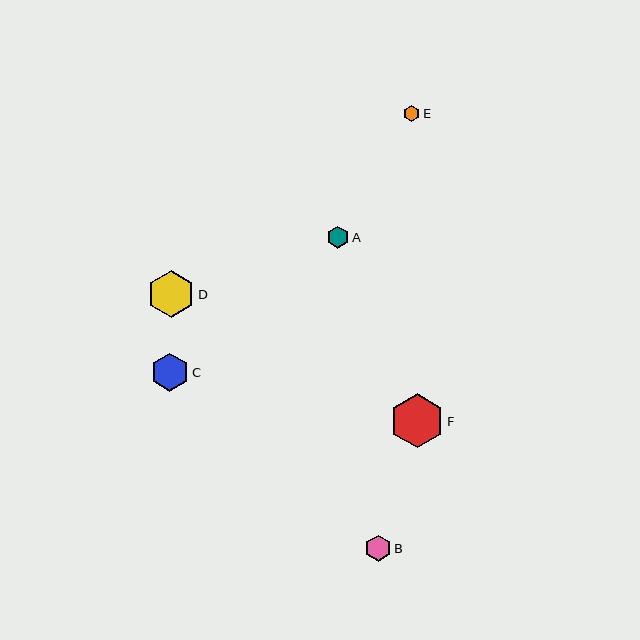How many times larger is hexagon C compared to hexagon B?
Hexagon C is approximately 1.4 times the size of hexagon B.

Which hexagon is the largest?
Hexagon F is the largest with a size of approximately 54 pixels.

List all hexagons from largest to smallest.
From largest to smallest: F, D, C, B, A, E.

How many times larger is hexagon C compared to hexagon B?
Hexagon C is approximately 1.4 times the size of hexagon B.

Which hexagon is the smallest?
Hexagon E is the smallest with a size of approximately 16 pixels.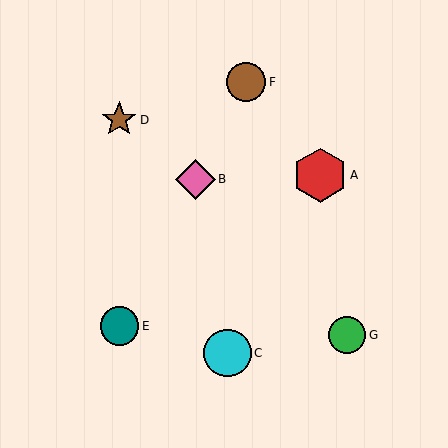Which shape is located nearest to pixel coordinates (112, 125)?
The brown star (labeled D) at (119, 120) is nearest to that location.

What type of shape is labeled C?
Shape C is a cyan circle.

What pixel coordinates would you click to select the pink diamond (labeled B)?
Click at (195, 179) to select the pink diamond B.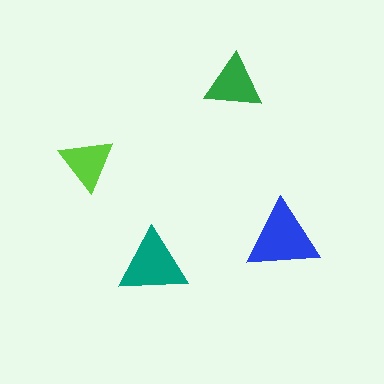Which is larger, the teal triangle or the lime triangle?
The teal one.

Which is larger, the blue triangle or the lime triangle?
The blue one.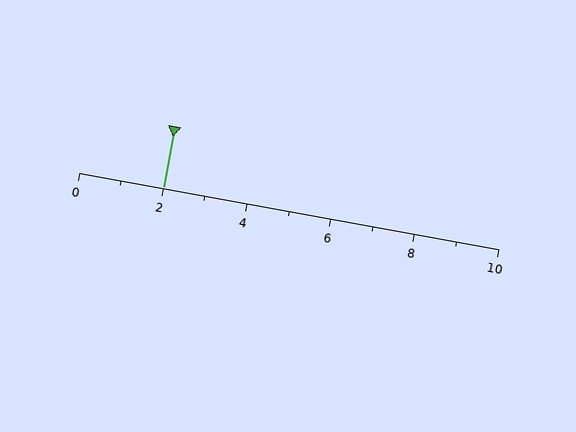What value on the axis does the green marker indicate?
The marker indicates approximately 2.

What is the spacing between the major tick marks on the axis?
The major ticks are spaced 2 apart.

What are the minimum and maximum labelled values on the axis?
The axis runs from 0 to 10.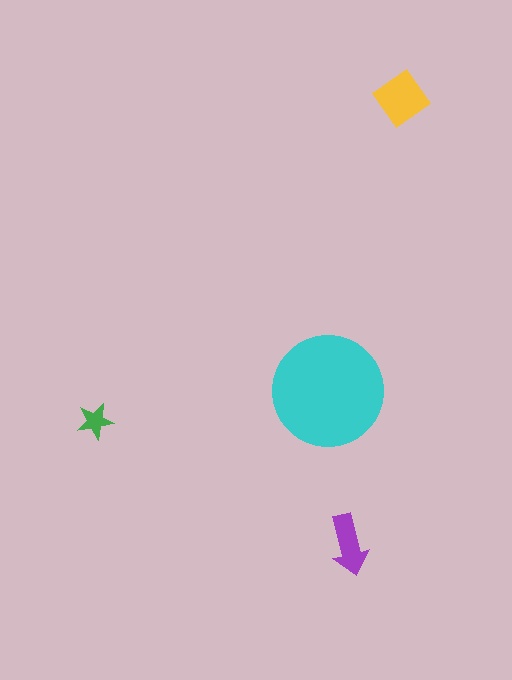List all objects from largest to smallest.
The cyan circle, the yellow diamond, the purple arrow, the green star.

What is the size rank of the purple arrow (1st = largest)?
3rd.